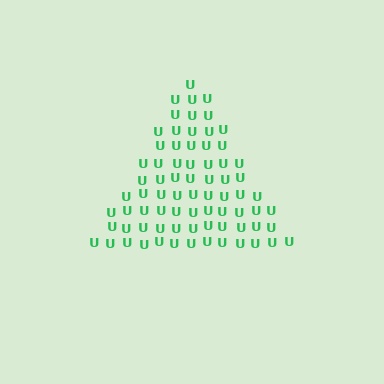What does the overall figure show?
The overall figure shows a triangle.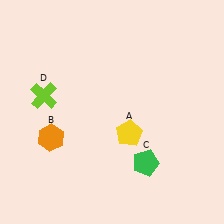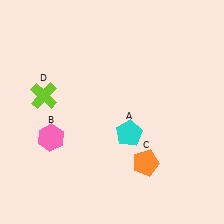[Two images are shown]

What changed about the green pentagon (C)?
In Image 1, C is green. In Image 2, it changed to orange.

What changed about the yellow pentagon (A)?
In Image 1, A is yellow. In Image 2, it changed to cyan.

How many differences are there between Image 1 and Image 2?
There are 3 differences between the two images.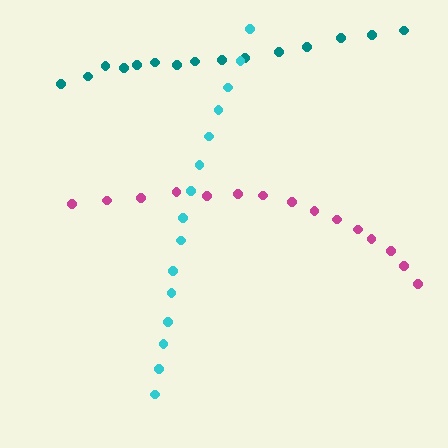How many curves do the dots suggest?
There are 3 distinct paths.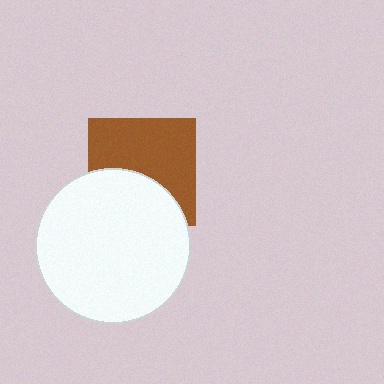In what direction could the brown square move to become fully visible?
The brown square could move up. That would shift it out from behind the white circle entirely.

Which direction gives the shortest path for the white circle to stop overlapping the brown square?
Moving down gives the shortest separation.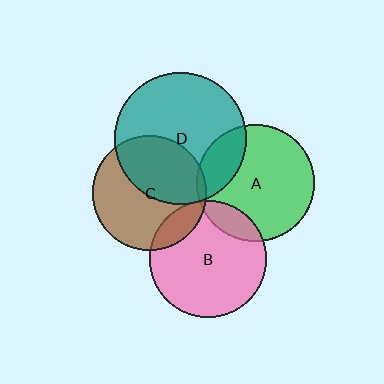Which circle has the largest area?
Circle D (teal).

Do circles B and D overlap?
Yes.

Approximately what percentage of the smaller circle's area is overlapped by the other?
Approximately 5%.